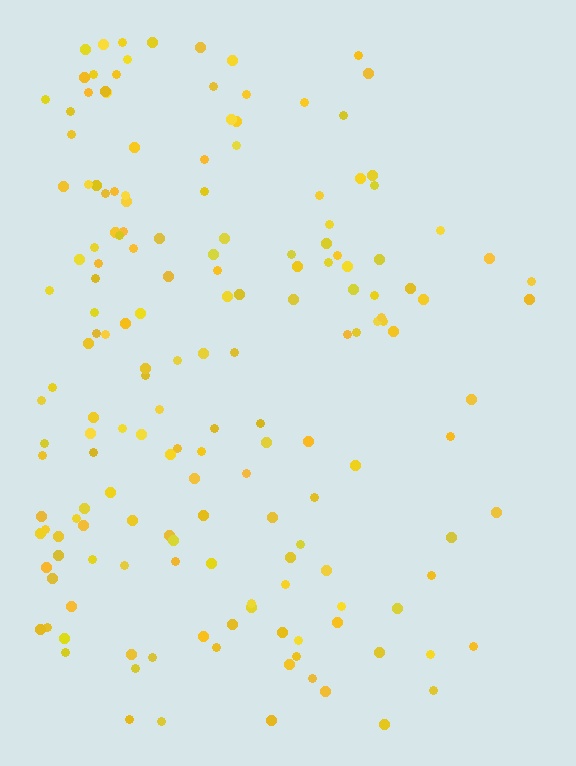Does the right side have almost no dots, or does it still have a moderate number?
Still a moderate number, just noticeably fewer than the left.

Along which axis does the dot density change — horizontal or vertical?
Horizontal.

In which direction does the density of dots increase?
From right to left, with the left side densest.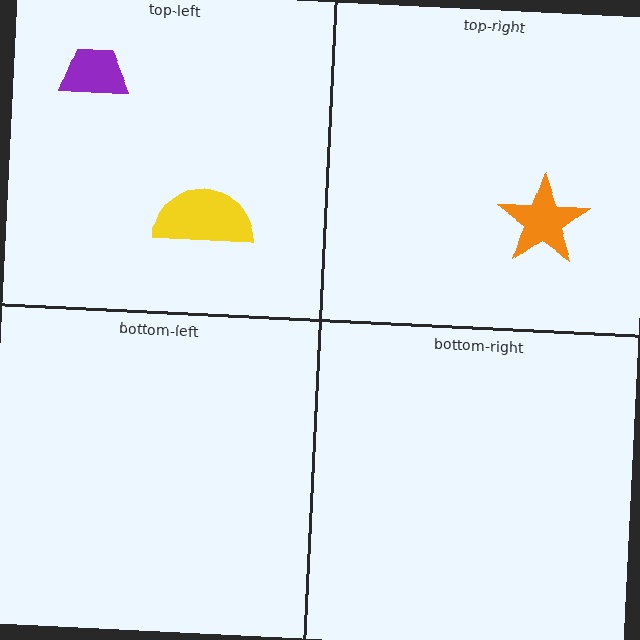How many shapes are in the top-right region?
1.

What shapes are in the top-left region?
The purple trapezoid, the yellow semicircle.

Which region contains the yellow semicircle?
The top-left region.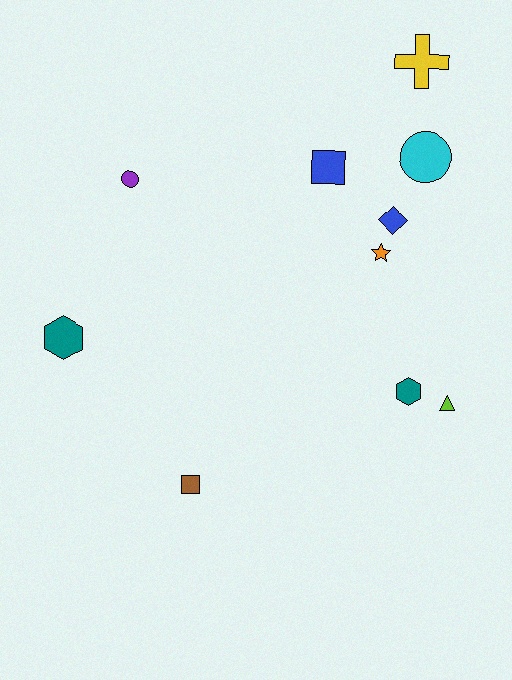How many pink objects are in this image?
There are no pink objects.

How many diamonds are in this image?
There is 1 diamond.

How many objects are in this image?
There are 10 objects.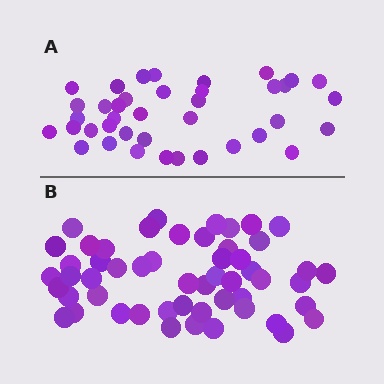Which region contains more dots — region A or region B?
Region B (the bottom region) has more dots.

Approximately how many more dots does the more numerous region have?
Region B has approximately 15 more dots than region A.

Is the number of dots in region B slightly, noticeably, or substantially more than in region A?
Region B has noticeably more, but not dramatically so. The ratio is roughly 1.4 to 1.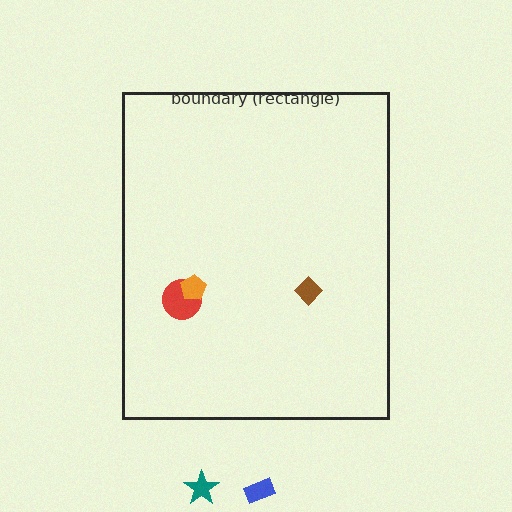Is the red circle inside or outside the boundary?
Inside.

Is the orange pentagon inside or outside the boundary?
Inside.